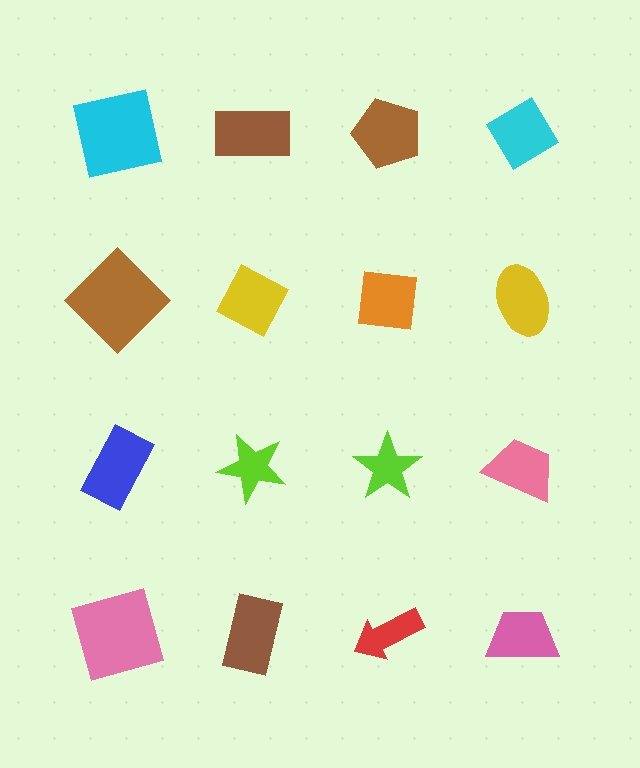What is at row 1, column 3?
A brown pentagon.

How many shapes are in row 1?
4 shapes.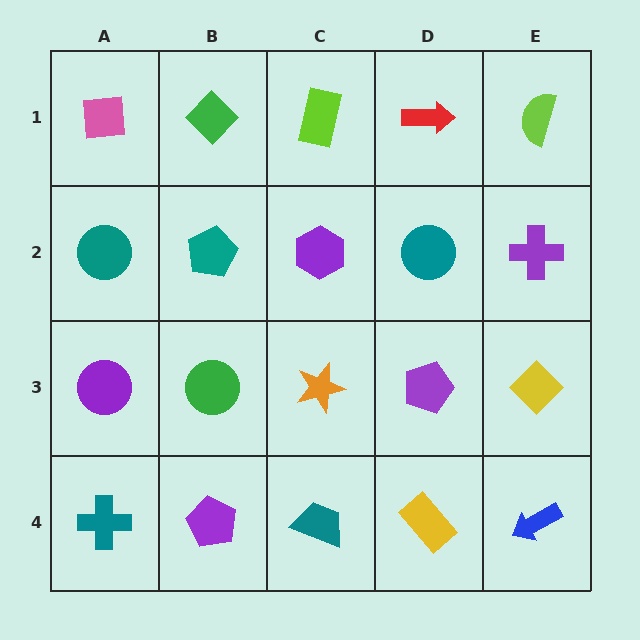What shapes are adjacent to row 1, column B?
A teal pentagon (row 2, column B), a pink square (row 1, column A), a lime rectangle (row 1, column C).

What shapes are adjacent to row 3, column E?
A purple cross (row 2, column E), a blue arrow (row 4, column E), a purple pentagon (row 3, column D).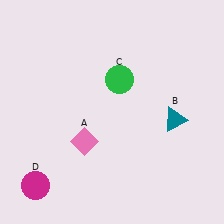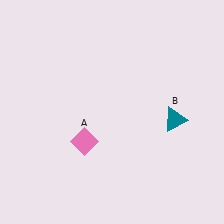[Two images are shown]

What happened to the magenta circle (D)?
The magenta circle (D) was removed in Image 2. It was in the bottom-left area of Image 1.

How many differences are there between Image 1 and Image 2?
There are 2 differences between the two images.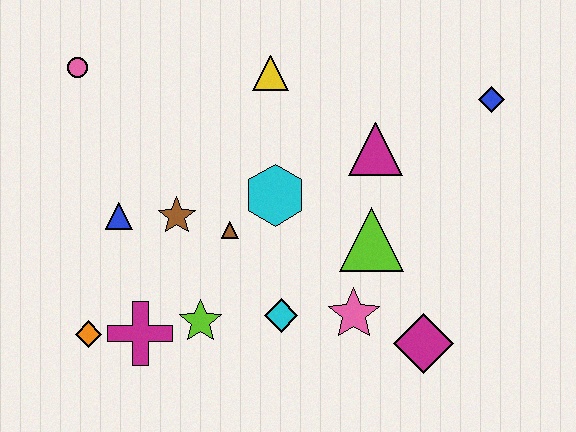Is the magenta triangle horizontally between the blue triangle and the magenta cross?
No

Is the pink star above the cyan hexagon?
No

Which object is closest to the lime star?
The magenta cross is closest to the lime star.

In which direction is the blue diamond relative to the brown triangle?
The blue diamond is to the right of the brown triangle.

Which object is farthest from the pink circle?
The magenta diamond is farthest from the pink circle.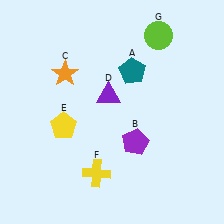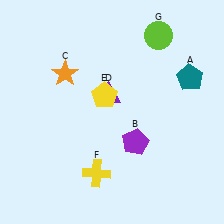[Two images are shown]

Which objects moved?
The objects that moved are: the teal pentagon (A), the yellow pentagon (E).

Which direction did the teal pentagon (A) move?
The teal pentagon (A) moved right.